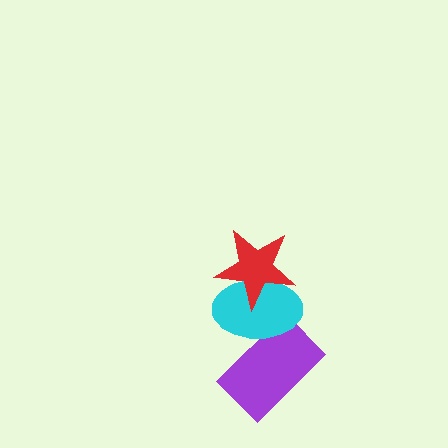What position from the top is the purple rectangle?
The purple rectangle is 3rd from the top.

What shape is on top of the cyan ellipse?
The red star is on top of the cyan ellipse.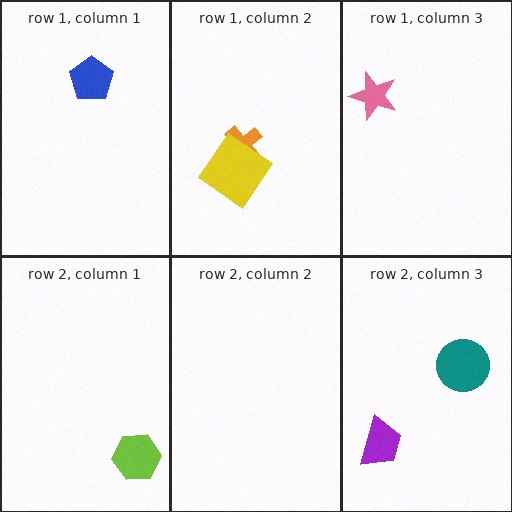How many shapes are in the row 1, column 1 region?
1.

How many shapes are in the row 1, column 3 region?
1.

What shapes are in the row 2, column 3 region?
The teal circle, the purple trapezoid.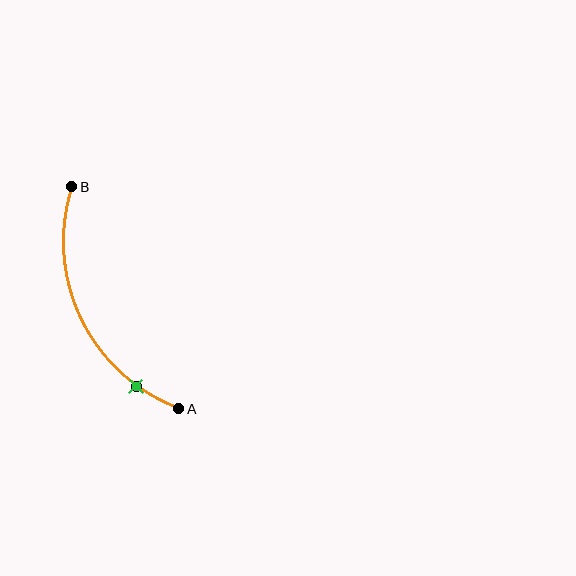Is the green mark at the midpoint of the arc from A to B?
No. The green mark lies on the arc but is closer to endpoint A. The arc midpoint would be at the point on the curve equidistant along the arc from both A and B.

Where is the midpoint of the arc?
The arc midpoint is the point on the curve farthest from the straight line joining A and B. It sits to the left of that line.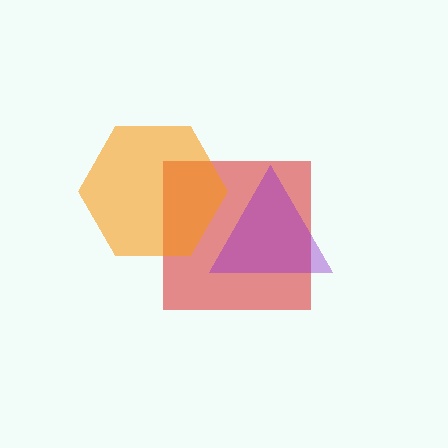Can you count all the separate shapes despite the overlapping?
Yes, there are 3 separate shapes.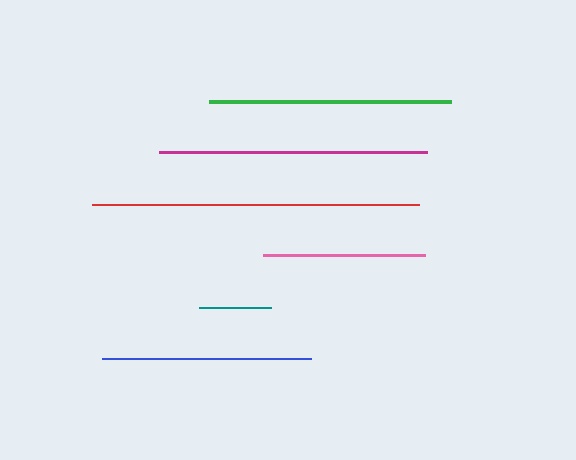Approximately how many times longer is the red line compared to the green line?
The red line is approximately 1.4 times the length of the green line.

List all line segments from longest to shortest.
From longest to shortest: red, magenta, green, blue, pink, teal.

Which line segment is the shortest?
The teal line is the shortest at approximately 73 pixels.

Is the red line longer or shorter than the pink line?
The red line is longer than the pink line.